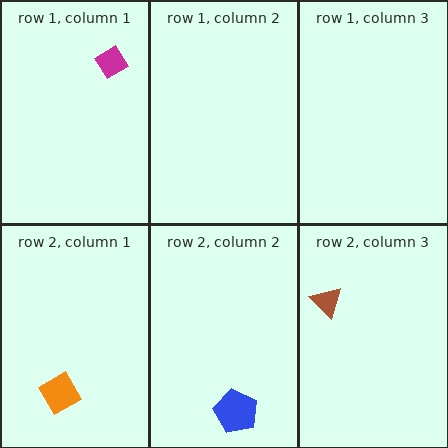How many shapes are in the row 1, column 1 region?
1.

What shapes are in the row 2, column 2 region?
The blue pentagon.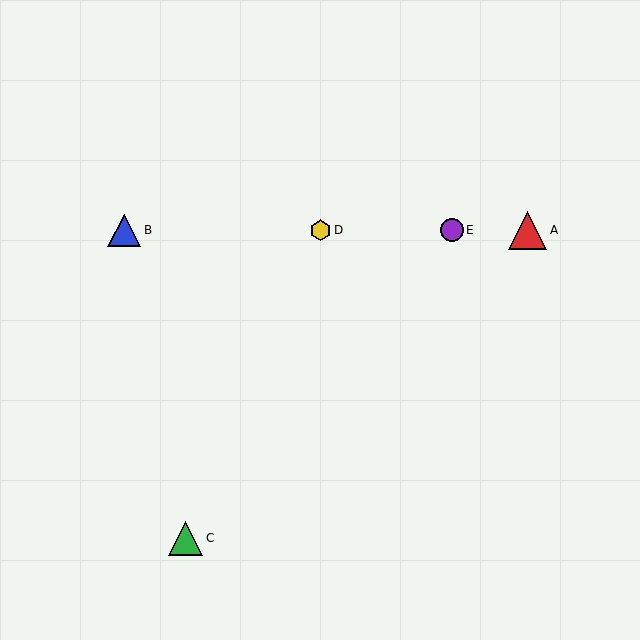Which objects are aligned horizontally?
Objects A, B, D, E are aligned horizontally.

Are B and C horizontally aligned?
No, B is at y≈230 and C is at y≈538.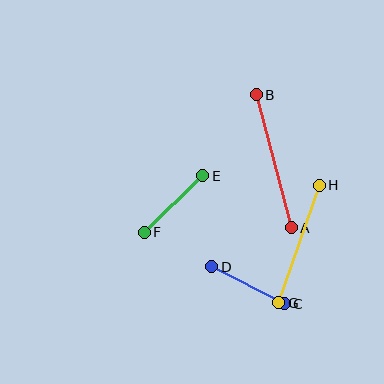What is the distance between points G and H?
The distance is approximately 124 pixels.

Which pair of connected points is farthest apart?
Points A and B are farthest apart.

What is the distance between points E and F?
The distance is approximately 82 pixels.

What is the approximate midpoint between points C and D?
The midpoint is at approximately (248, 285) pixels.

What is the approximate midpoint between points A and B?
The midpoint is at approximately (274, 161) pixels.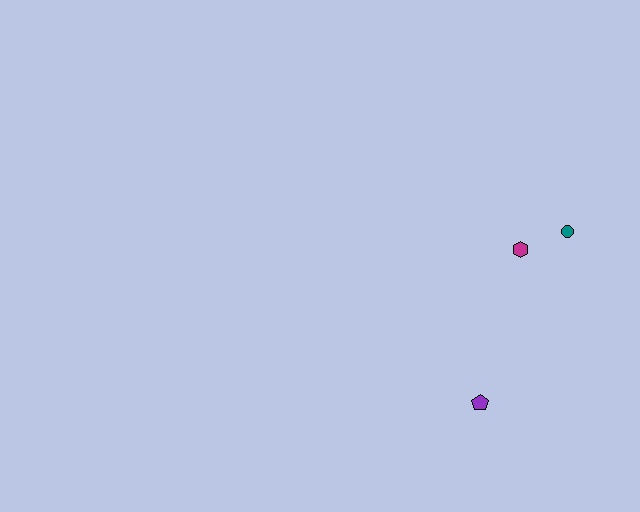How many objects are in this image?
There are 3 objects.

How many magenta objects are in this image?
There is 1 magenta object.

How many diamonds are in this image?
There are no diamonds.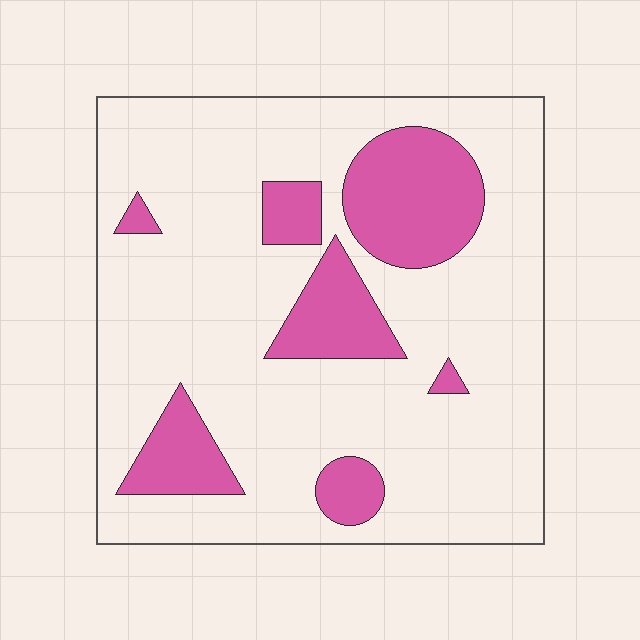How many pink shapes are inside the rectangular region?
7.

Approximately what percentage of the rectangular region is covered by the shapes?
Approximately 20%.